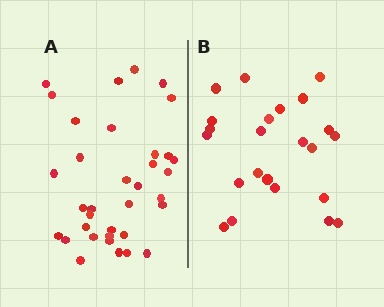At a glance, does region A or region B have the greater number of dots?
Region A (the left region) has more dots.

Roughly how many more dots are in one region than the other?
Region A has roughly 12 or so more dots than region B.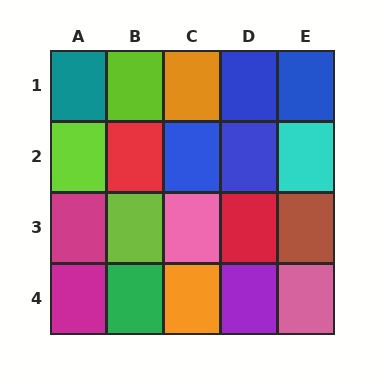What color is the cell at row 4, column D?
Purple.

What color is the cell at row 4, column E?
Pink.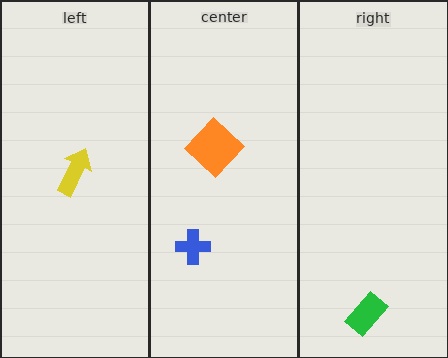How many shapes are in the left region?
1.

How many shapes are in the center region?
2.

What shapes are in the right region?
The green rectangle.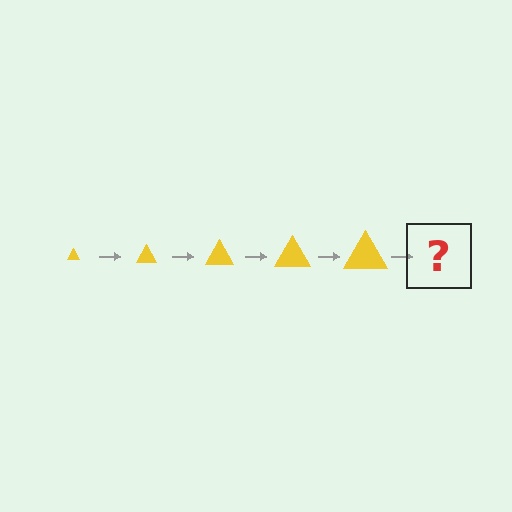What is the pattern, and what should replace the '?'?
The pattern is that the triangle gets progressively larger each step. The '?' should be a yellow triangle, larger than the previous one.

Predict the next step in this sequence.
The next step is a yellow triangle, larger than the previous one.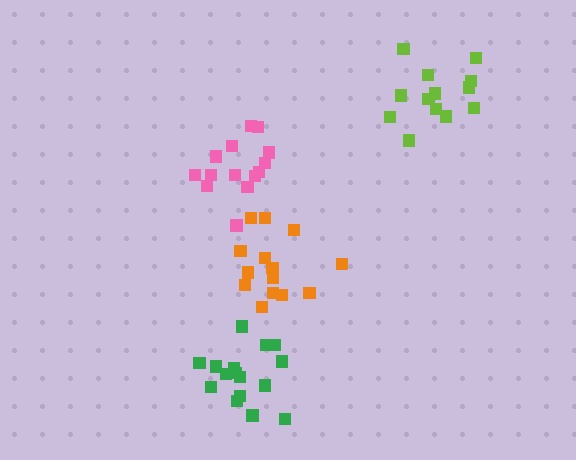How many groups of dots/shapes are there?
There are 4 groups.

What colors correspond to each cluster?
The clusters are colored: orange, green, lime, pink.